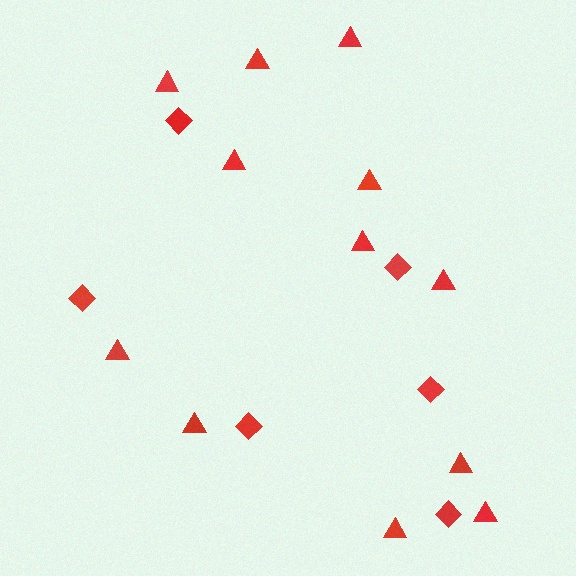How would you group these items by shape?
There are 2 groups: one group of diamonds (6) and one group of triangles (12).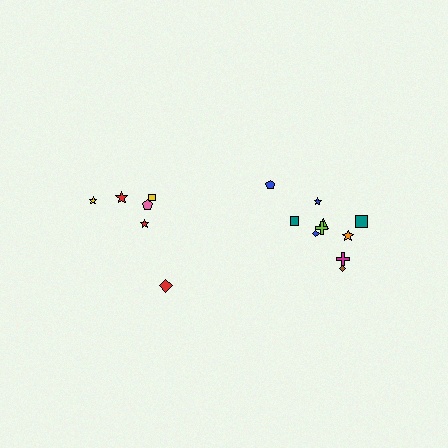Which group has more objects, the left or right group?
The right group.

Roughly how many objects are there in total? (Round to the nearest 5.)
Roughly 15 objects in total.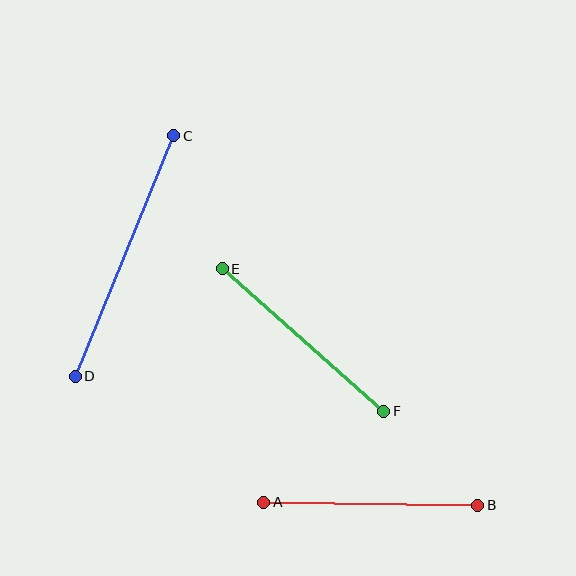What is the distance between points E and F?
The distance is approximately 215 pixels.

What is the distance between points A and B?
The distance is approximately 214 pixels.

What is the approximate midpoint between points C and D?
The midpoint is at approximately (124, 256) pixels.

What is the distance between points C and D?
The distance is approximately 260 pixels.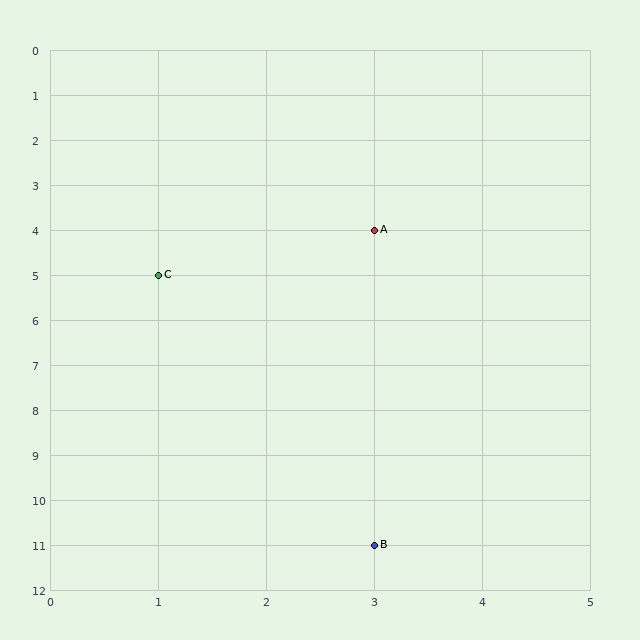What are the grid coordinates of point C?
Point C is at grid coordinates (1, 5).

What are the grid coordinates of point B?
Point B is at grid coordinates (3, 11).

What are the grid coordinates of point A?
Point A is at grid coordinates (3, 4).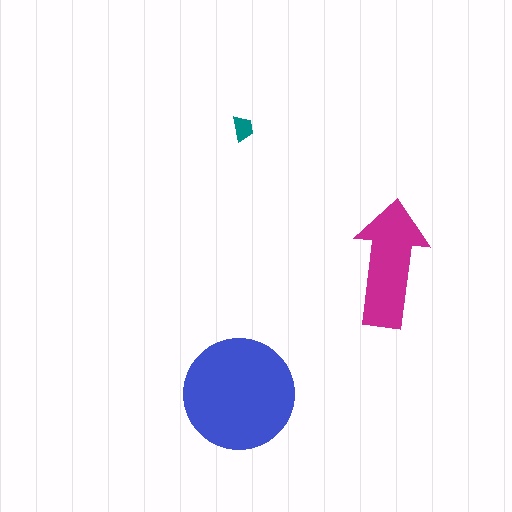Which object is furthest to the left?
The blue circle is leftmost.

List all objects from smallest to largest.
The teal trapezoid, the magenta arrow, the blue circle.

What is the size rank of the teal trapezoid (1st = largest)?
3rd.